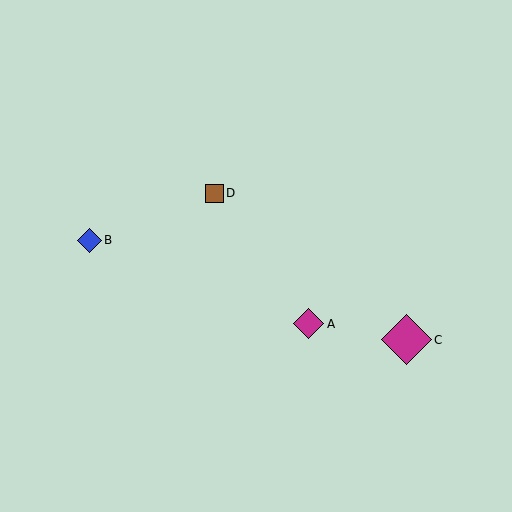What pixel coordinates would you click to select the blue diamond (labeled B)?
Click at (89, 240) to select the blue diamond B.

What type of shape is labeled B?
Shape B is a blue diamond.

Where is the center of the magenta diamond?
The center of the magenta diamond is at (406, 340).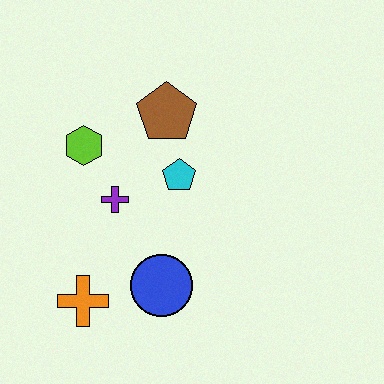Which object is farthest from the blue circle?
The brown pentagon is farthest from the blue circle.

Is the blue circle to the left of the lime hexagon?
No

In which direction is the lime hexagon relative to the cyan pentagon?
The lime hexagon is to the left of the cyan pentagon.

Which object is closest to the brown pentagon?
The cyan pentagon is closest to the brown pentagon.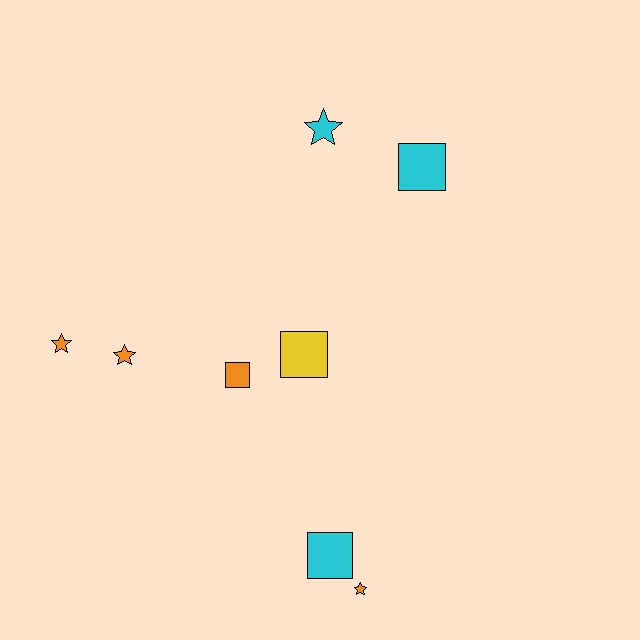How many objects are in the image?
There are 8 objects.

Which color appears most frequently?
Orange, with 4 objects.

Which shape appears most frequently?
Star, with 4 objects.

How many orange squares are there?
There is 1 orange square.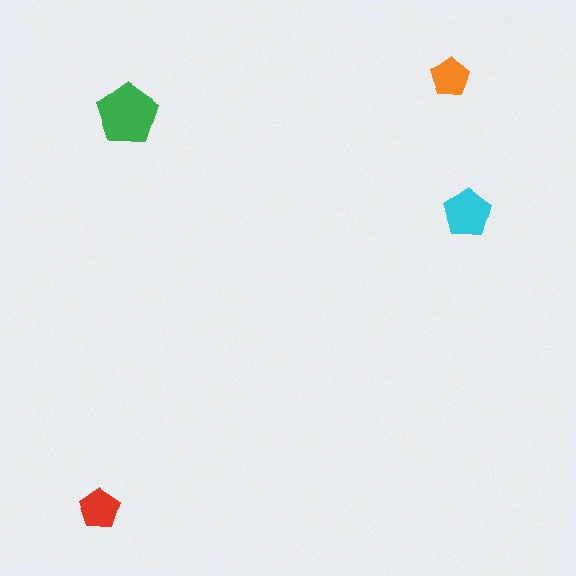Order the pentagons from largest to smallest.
the green one, the cyan one, the red one, the orange one.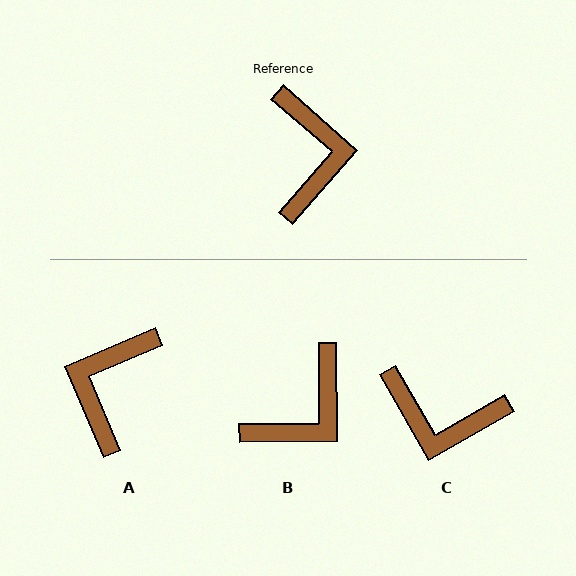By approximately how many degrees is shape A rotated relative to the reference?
Approximately 154 degrees counter-clockwise.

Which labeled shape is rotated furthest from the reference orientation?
A, about 154 degrees away.